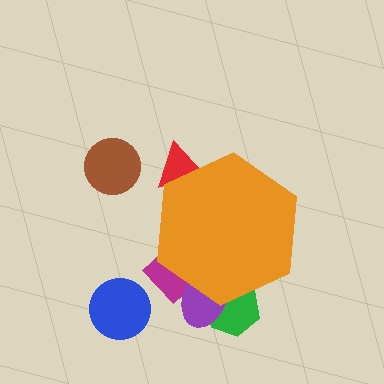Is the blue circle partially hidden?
No, the blue circle is fully visible.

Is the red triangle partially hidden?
Yes, the red triangle is partially hidden behind the orange hexagon.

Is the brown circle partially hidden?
No, the brown circle is fully visible.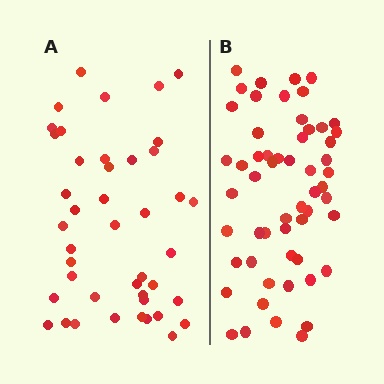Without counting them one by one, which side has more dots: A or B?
Region B (the right region) has more dots.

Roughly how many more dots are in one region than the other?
Region B has approximately 15 more dots than region A.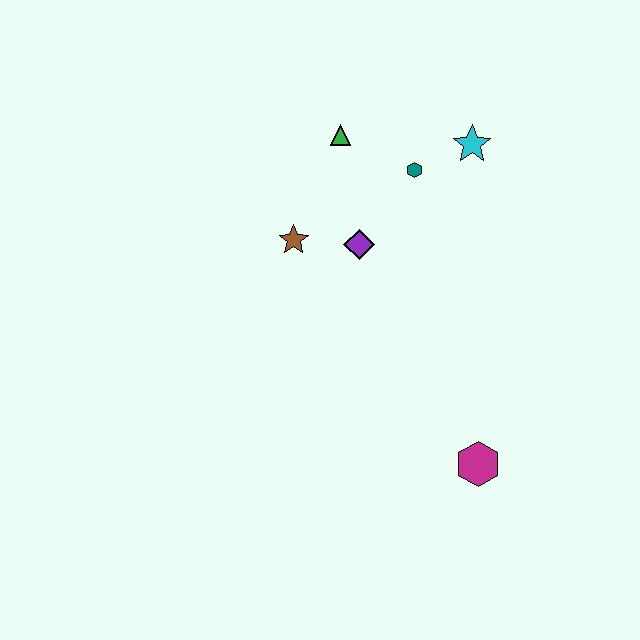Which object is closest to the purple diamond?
The brown star is closest to the purple diamond.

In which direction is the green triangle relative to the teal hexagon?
The green triangle is to the left of the teal hexagon.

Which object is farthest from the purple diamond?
The magenta hexagon is farthest from the purple diamond.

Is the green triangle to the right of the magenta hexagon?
No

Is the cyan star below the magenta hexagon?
No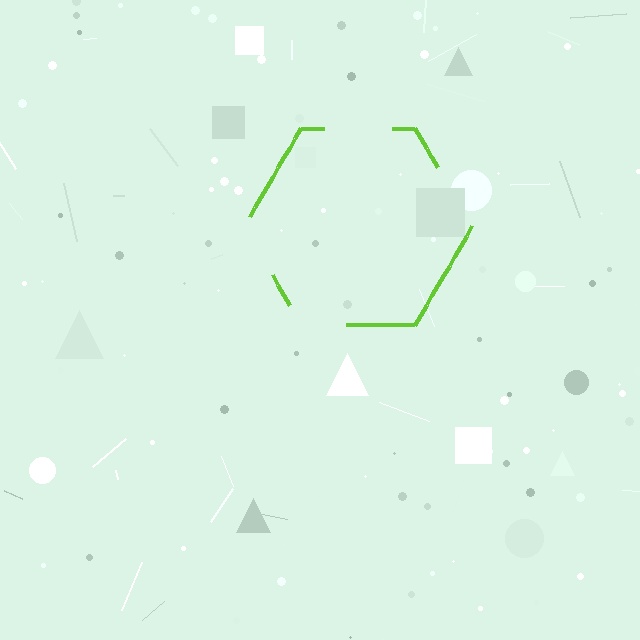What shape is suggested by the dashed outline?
The dashed outline suggests a hexagon.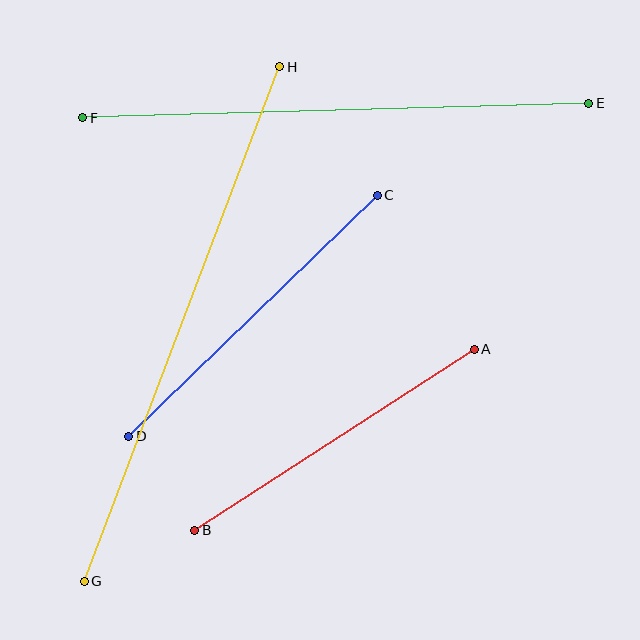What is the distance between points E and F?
The distance is approximately 506 pixels.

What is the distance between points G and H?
The distance is approximately 550 pixels.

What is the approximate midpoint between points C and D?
The midpoint is at approximately (253, 316) pixels.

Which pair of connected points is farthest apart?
Points G and H are farthest apart.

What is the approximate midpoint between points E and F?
The midpoint is at approximately (336, 111) pixels.